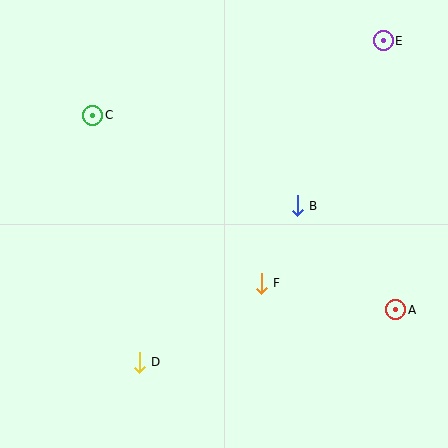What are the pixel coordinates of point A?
Point A is at (396, 310).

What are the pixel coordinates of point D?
Point D is at (139, 362).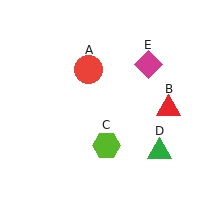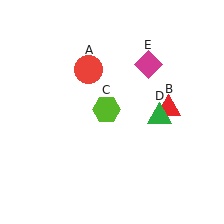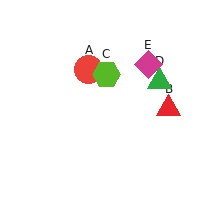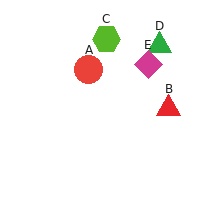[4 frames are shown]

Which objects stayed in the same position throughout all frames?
Red circle (object A) and red triangle (object B) and magenta diamond (object E) remained stationary.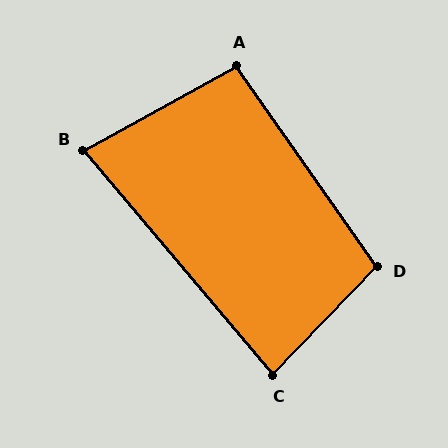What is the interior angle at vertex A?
Approximately 96 degrees (obtuse).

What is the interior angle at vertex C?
Approximately 84 degrees (acute).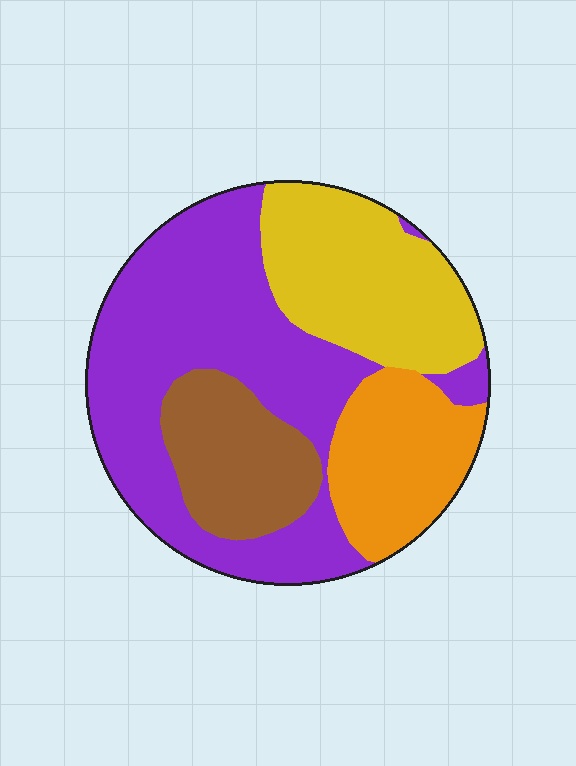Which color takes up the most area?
Purple, at roughly 45%.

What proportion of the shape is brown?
Brown takes up about one sixth (1/6) of the shape.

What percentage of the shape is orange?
Orange covers about 15% of the shape.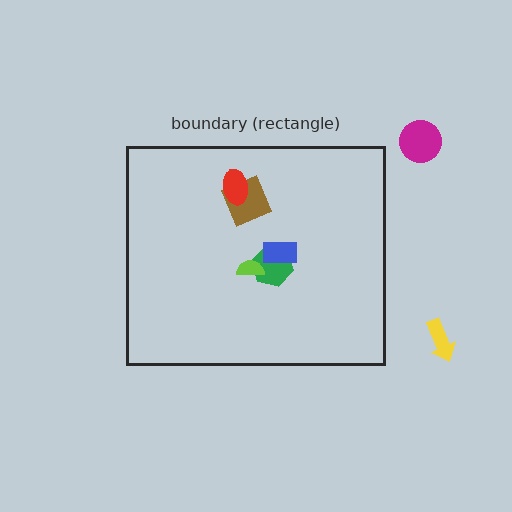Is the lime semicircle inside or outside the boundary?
Inside.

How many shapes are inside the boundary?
5 inside, 2 outside.